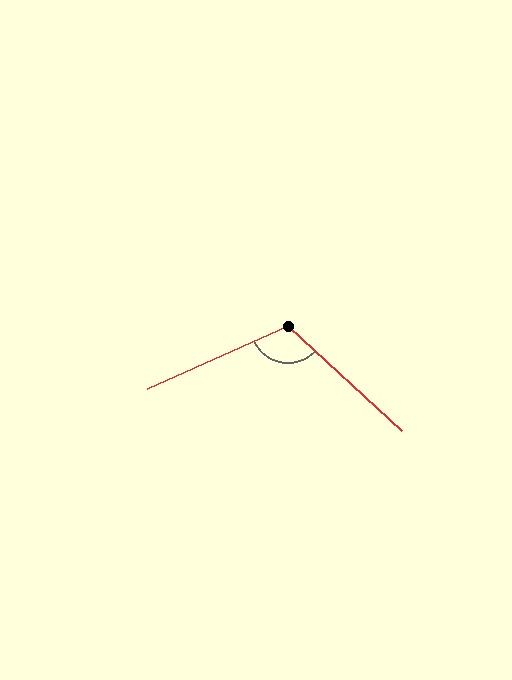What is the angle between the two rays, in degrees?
Approximately 113 degrees.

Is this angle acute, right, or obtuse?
It is obtuse.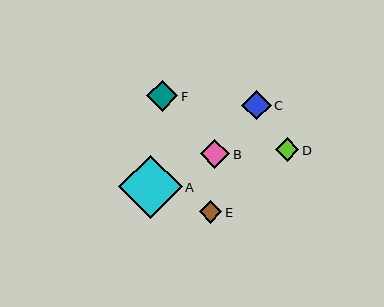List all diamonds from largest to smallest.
From largest to smallest: A, F, B, C, D, E.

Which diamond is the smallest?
Diamond E is the smallest with a size of approximately 22 pixels.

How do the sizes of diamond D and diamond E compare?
Diamond D and diamond E are approximately the same size.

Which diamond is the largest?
Diamond A is the largest with a size of approximately 63 pixels.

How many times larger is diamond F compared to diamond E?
Diamond F is approximately 1.4 times the size of diamond E.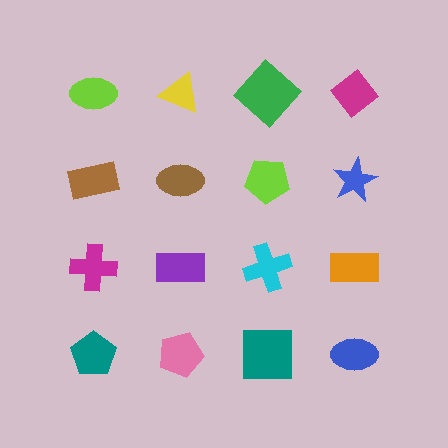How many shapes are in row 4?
4 shapes.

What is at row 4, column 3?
A teal square.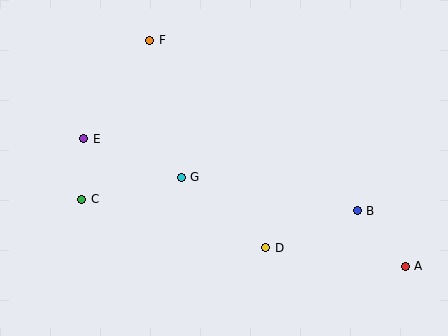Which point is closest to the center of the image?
Point G at (181, 177) is closest to the center.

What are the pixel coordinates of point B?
Point B is at (357, 211).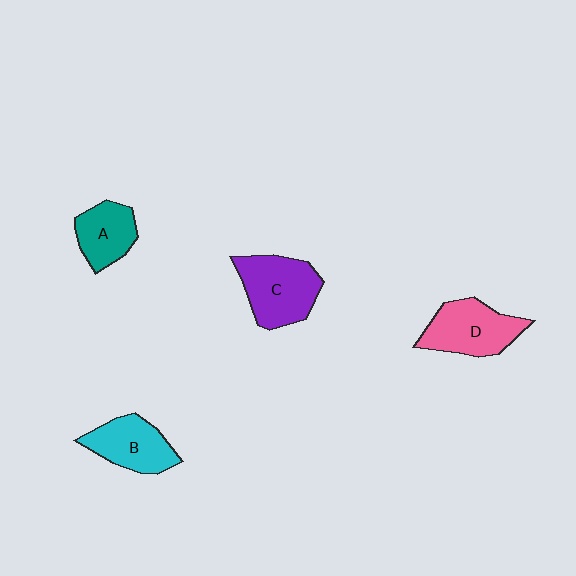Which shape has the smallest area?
Shape A (teal).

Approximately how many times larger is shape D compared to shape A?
Approximately 1.4 times.